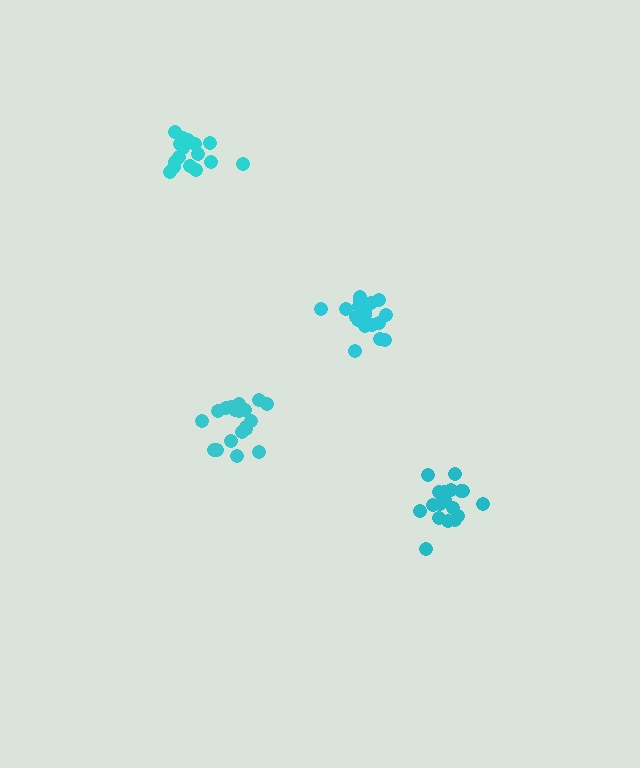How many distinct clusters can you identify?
There are 4 distinct clusters.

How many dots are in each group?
Group 1: 16 dots, Group 2: 19 dots, Group 3: 18 dots, Group 4: 19 dots (72 total).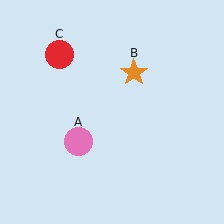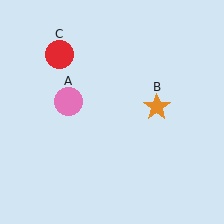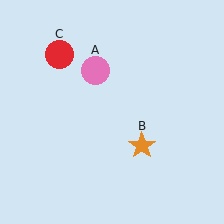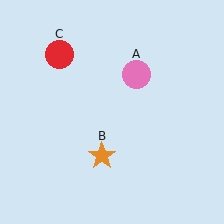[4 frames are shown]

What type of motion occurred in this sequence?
The pink circle (object A), orange star (object B) rotated clockwise around the center of the scene.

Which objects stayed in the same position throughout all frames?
Red circle (object C) remained stationary.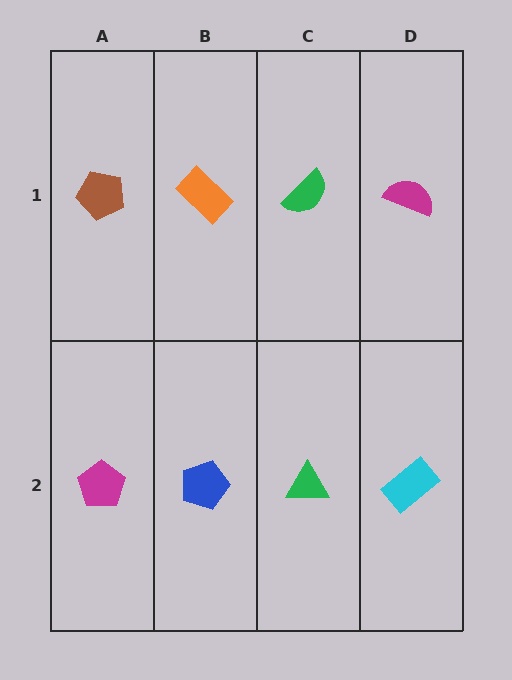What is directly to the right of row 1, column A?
An orange rectangle.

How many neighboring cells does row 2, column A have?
2.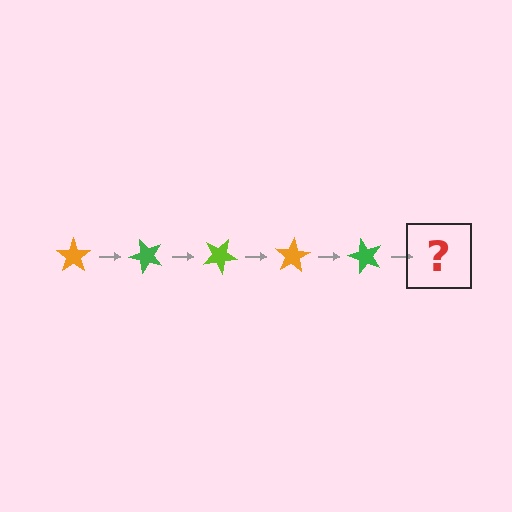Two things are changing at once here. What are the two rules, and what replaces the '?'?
The two rules are that it rotates 50 degrees each step and the color cycles through orange, green, and lime. The '?' should be a lime star, rotated 250 degrees from the start.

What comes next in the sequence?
The next element should be a lime star, rotated 250 degrees from the start.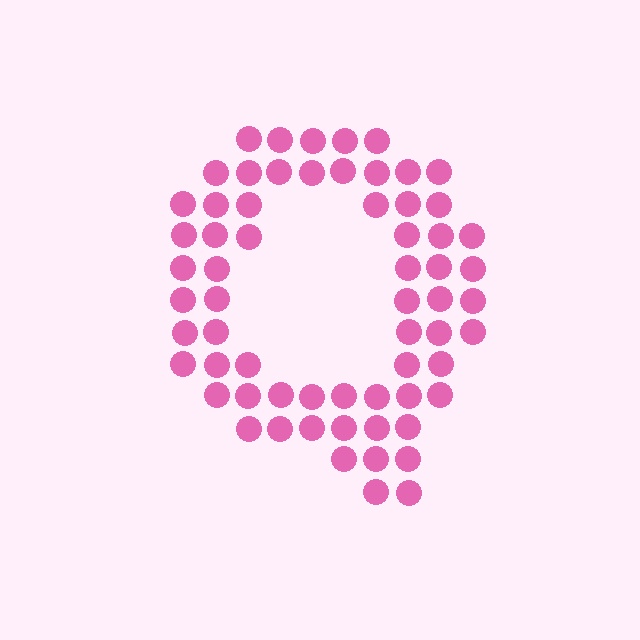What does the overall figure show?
The overall figure shows the letter Q.